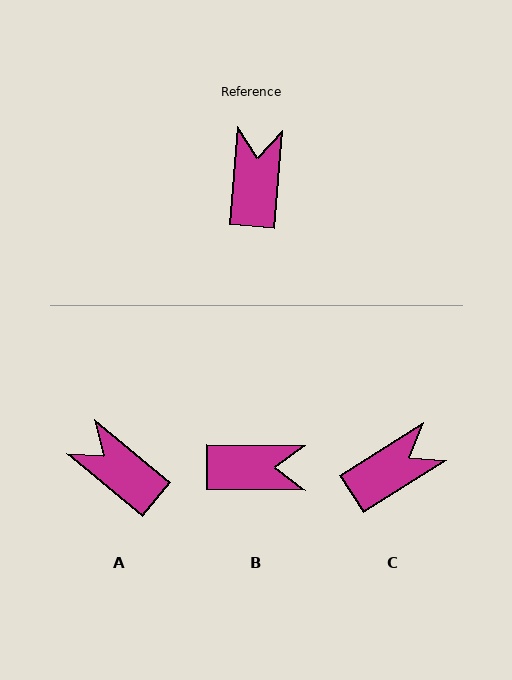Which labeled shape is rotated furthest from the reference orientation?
B, about 86 degrees away.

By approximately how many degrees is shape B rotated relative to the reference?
Approximately 86 degrees clockwise.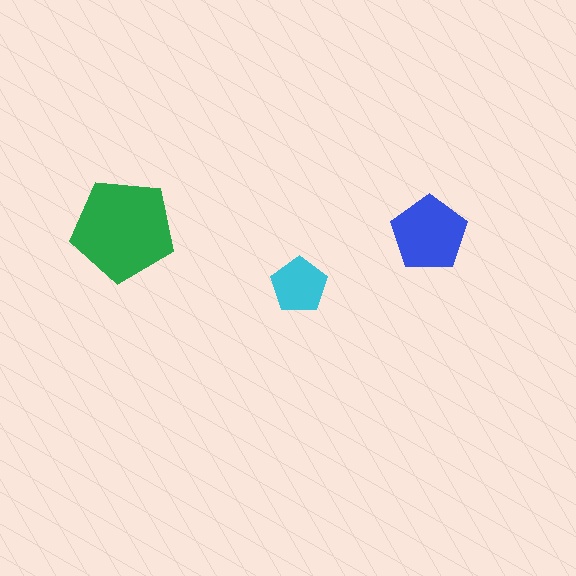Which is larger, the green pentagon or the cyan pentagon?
The green one.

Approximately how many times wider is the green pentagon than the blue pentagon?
About 1.5 times wider.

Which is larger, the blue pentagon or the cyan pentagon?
The blue one.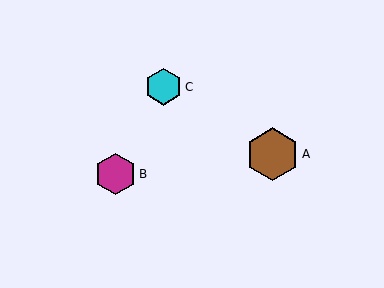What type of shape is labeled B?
Shape B is a magenta hexagon.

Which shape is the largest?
The brown hexagon (labeled A) is the largest.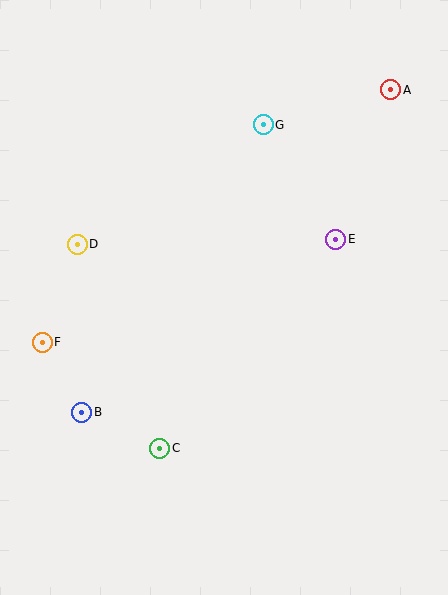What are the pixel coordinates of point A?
Point A is at (391, 90).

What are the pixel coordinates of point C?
Point C is at (160, 448).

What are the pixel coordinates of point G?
Point G is at (263, 125).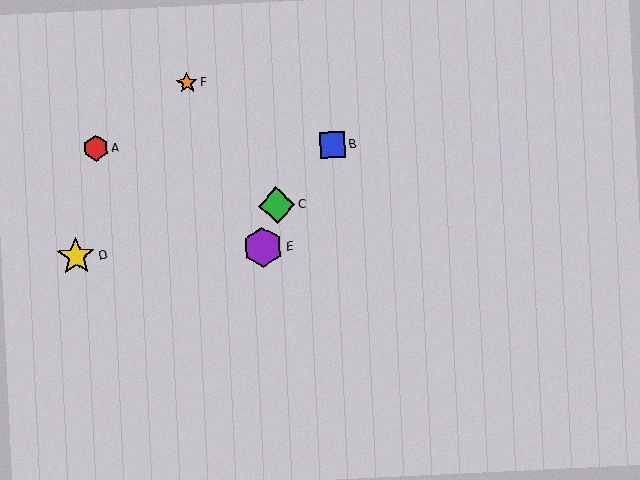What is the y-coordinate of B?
Object B is at y≈145.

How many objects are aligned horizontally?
2 objects (D, E) are aligned horizontally.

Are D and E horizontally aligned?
Yes, both are at y≈256.